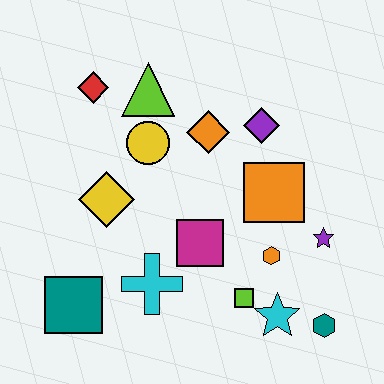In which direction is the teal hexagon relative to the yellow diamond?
The teal hexagon is to the right of the yellow diamond.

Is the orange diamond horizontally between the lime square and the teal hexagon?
No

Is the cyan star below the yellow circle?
Yes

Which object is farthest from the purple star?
The red diamond is farthest from the purple star.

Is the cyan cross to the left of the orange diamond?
Yes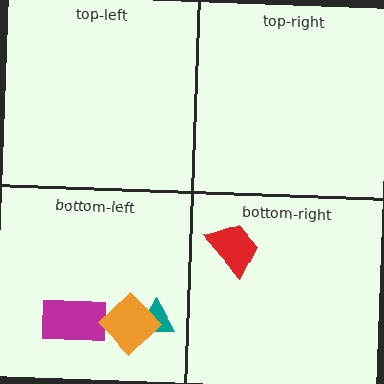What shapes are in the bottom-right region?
The red trapezoid.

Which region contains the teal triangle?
The bottom-left region.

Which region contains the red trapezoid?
The bottom-right region.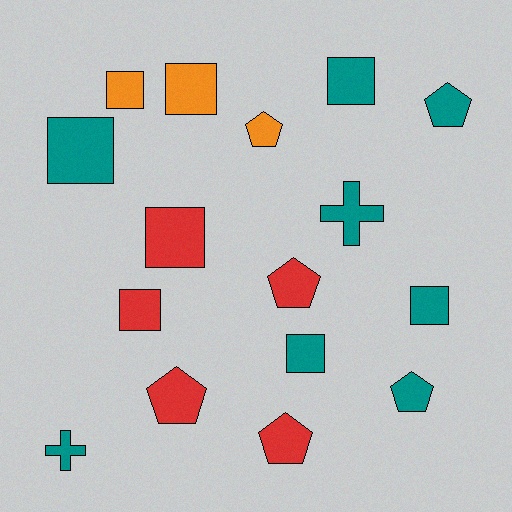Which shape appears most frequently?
Square, with 8 objects.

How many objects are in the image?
There are 16 objects.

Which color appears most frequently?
Teal, with 8 objects.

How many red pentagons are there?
There are 3 red pentagons.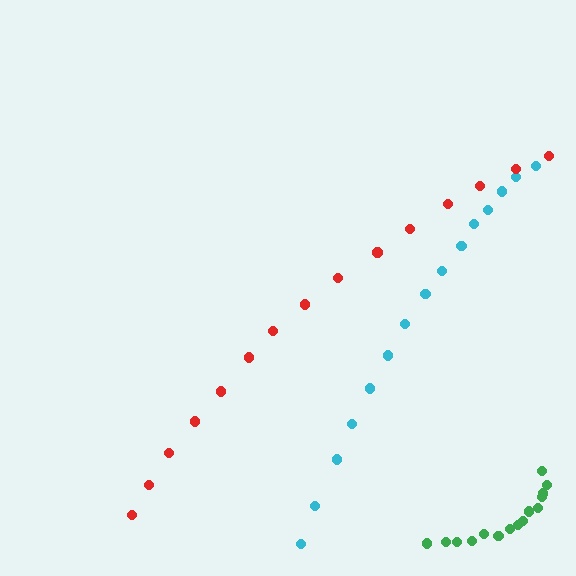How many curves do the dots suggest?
There are 3 distinct paths.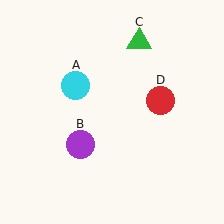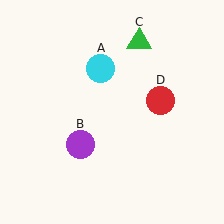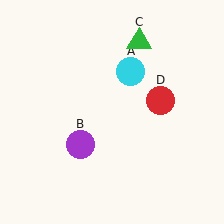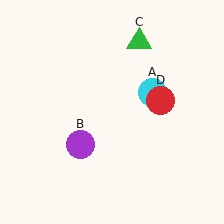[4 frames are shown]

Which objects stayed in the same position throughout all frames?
Purple circle (object B) and green triangle (object C) and red circle (object D) remained stationary.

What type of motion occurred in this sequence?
The cyan circle (object A) rotated clockwise around the center of the scene.